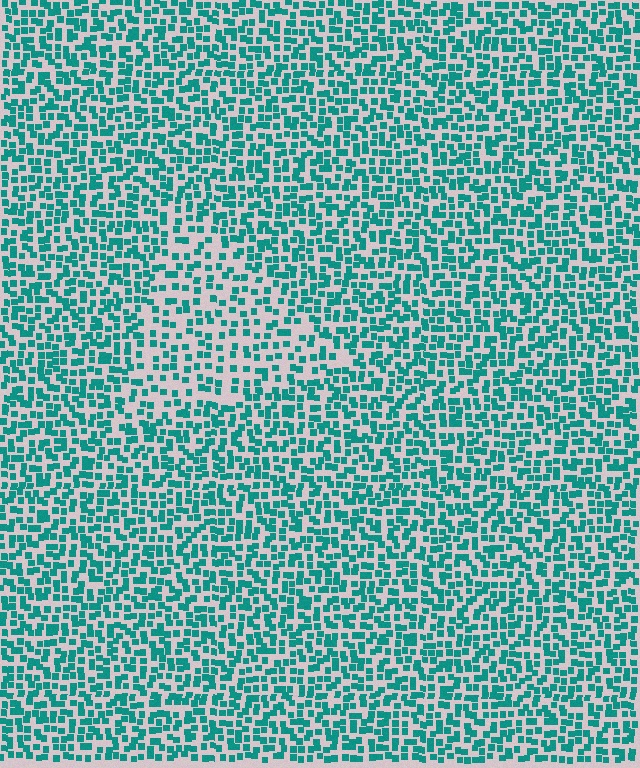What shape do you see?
I see a triangle.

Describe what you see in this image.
The image contains small teal elements arranged at two different densities. A triangle-shaped region is visible where the elements are less densely packed than the surrounding area.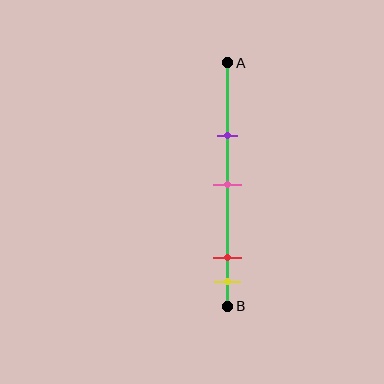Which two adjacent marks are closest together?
The red and yellow marks are the closest adjacent pair.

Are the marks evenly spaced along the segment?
No, the marks are not evenly spaced.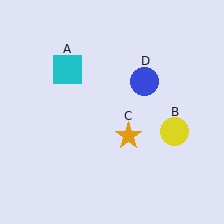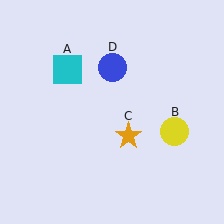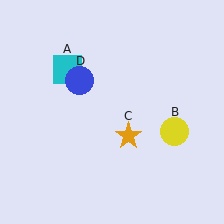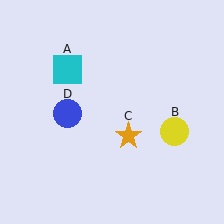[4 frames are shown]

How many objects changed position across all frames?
1 object changed position: blue circle (object D).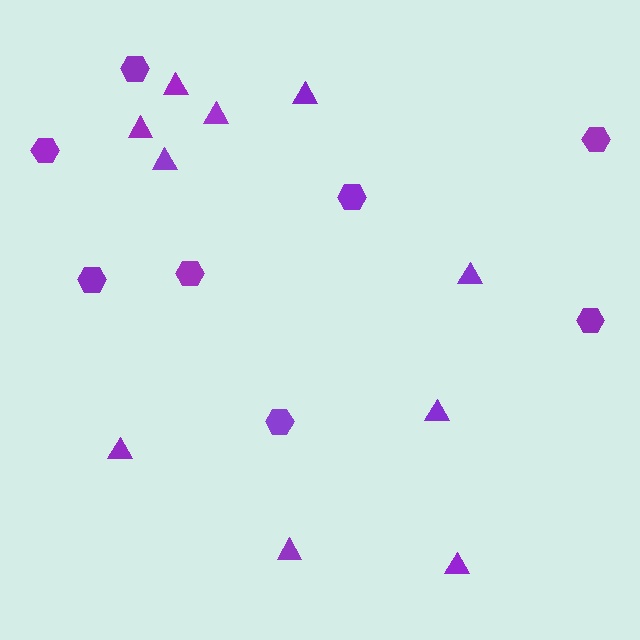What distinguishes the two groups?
There are 2 groups: one group of triangles (10) and one group of hexagons (8).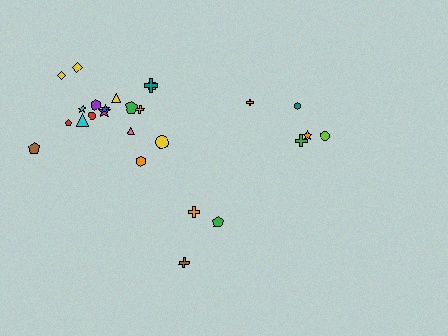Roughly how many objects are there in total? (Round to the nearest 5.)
Roughly 25 objects in total.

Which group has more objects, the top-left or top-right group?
The top-left group.